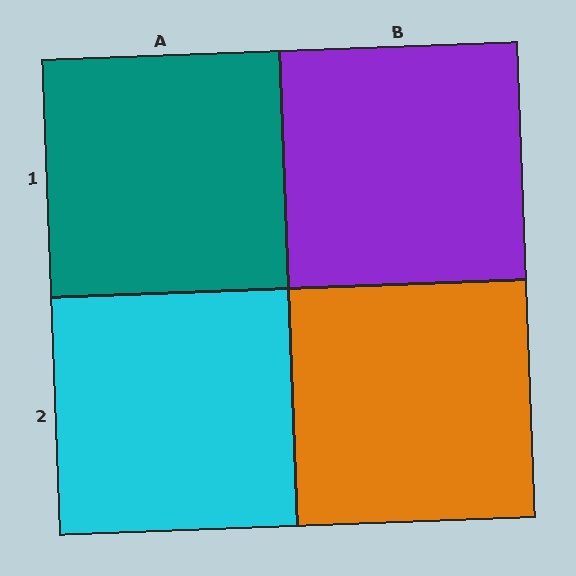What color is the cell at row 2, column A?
Cyan.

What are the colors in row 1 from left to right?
Teal, purple.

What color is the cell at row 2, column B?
Orange.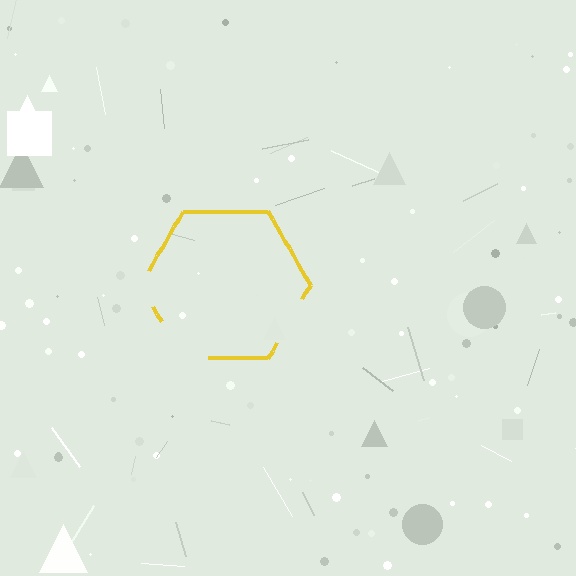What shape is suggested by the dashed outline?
The dashed outline suggests a hexagon.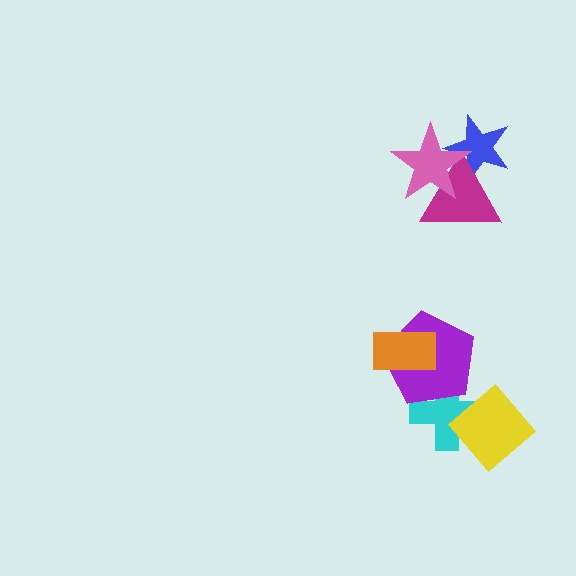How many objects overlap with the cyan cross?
2 objects overlap with the cyan cross.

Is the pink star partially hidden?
No, no other shape covers it.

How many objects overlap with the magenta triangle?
2 objects overlap with the magenta triangle.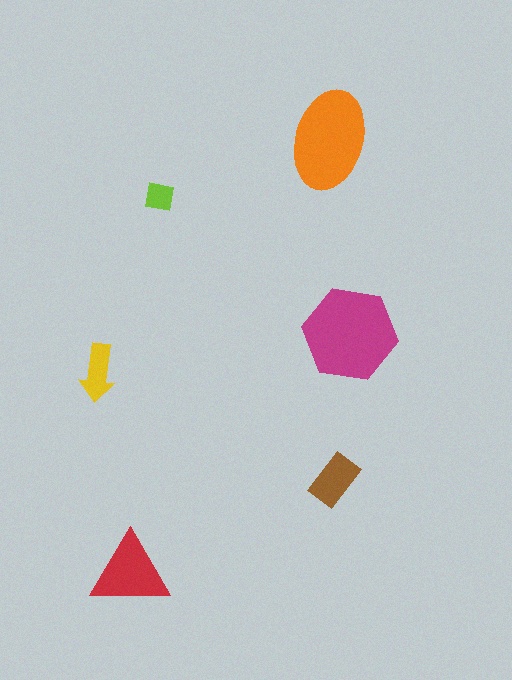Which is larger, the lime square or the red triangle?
The red triangle.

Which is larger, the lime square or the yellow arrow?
The yellow arrow.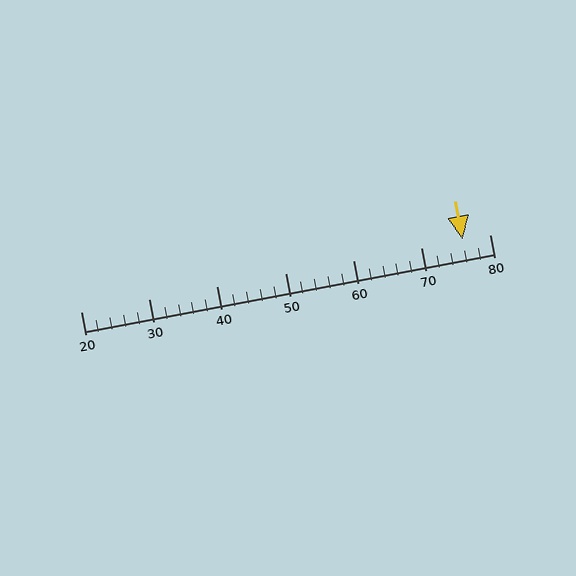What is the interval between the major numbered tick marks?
The major tick marks are spaced 10 units apart.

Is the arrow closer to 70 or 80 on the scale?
The arrow is closer to 80.